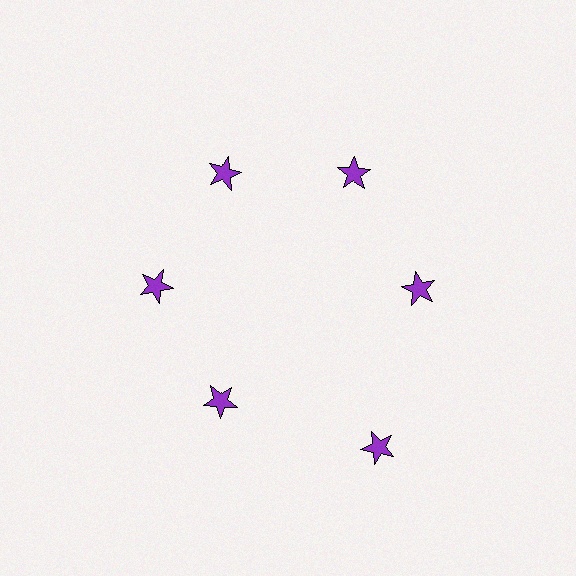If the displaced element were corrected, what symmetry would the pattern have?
It would have 6-fold rotational symmetry — the pattern would map onto itself every 60 degrees.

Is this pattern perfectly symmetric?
No. The 6 purple stars are arranged in a ring, but one element near the 5 o'clock position is pushed outward from the center, breaking the 6-fold rotational symmetry.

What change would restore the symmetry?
The symmetry would be restored by moving it inward, back onto the ring so that all 6 stars sit at equal angles and equal distance from the center.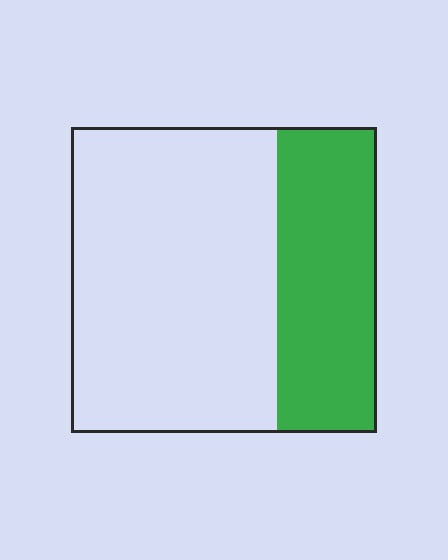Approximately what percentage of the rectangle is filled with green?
Approximately 35%.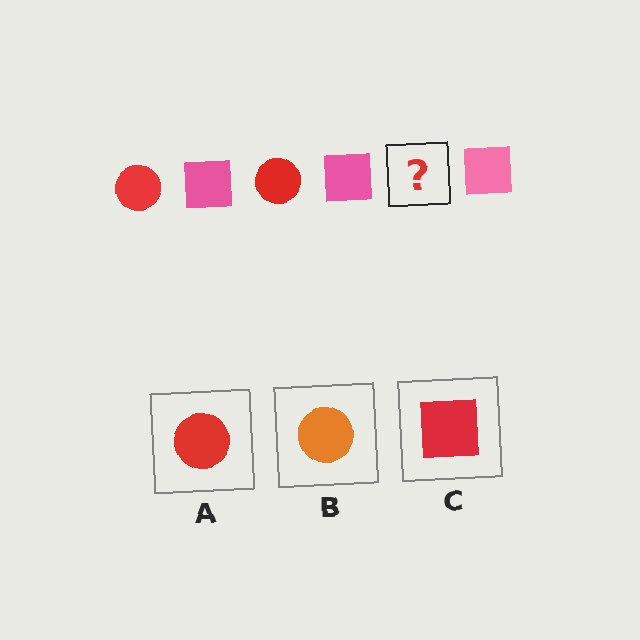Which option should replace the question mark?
Option A.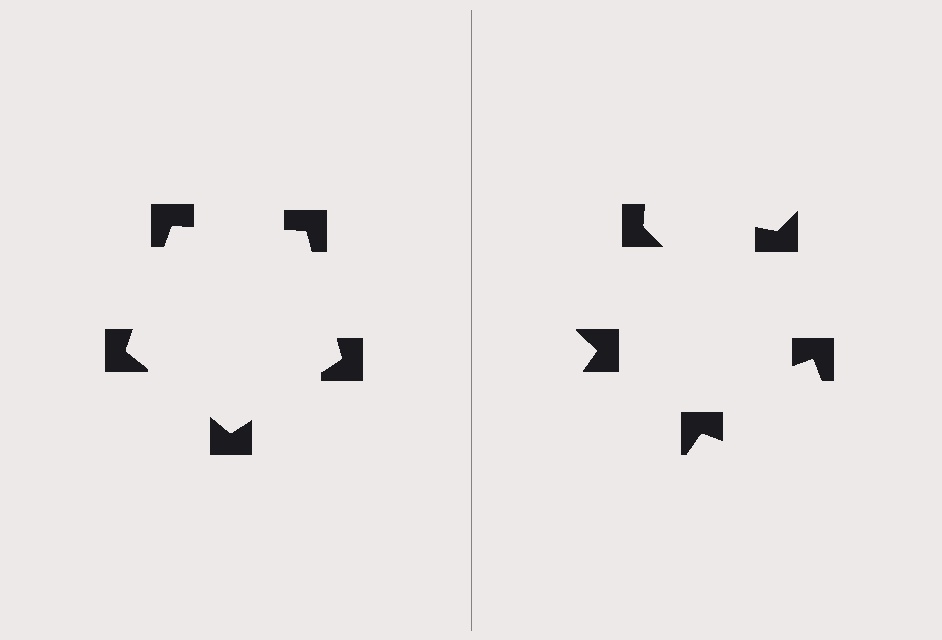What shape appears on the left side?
An illusory pentagon.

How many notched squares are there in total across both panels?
10 — 5 on each side.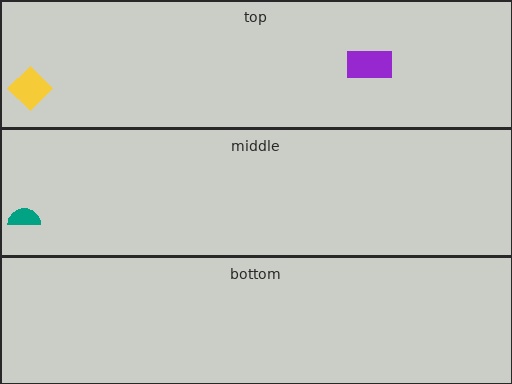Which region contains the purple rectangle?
The top region.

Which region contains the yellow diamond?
The top region.